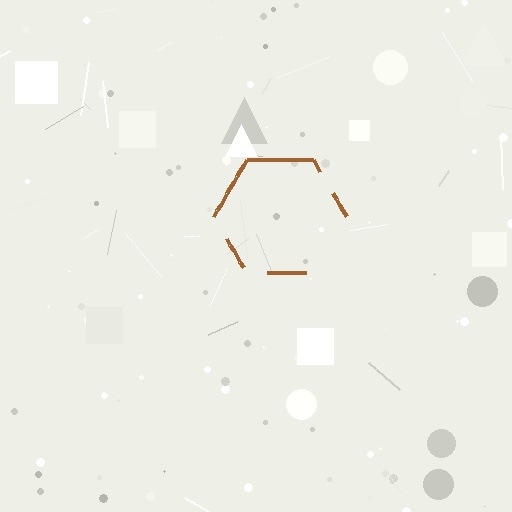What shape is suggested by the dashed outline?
The dashed outline suggests a hexagon.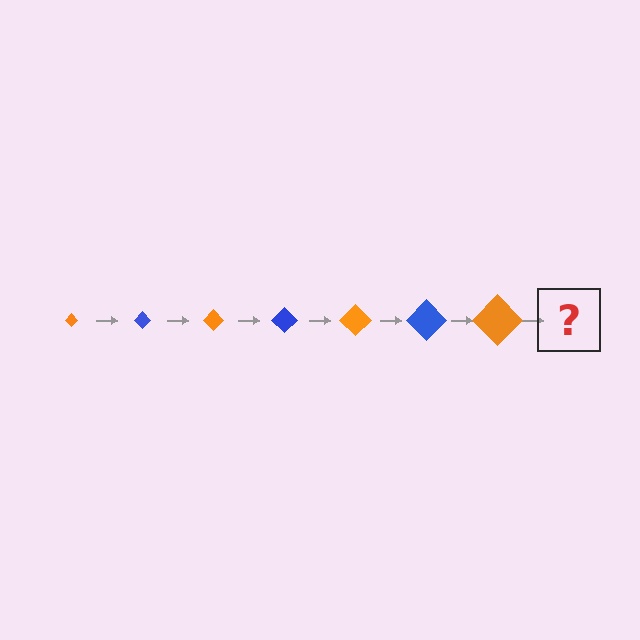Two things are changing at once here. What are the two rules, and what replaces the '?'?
The two rules are that the diamond grows larger each step and the color cycles through orange and blue. The '?' should be a blue diamond, larger than the previous one.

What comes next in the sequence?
The next element should be a blue diamond, larger than the previous one.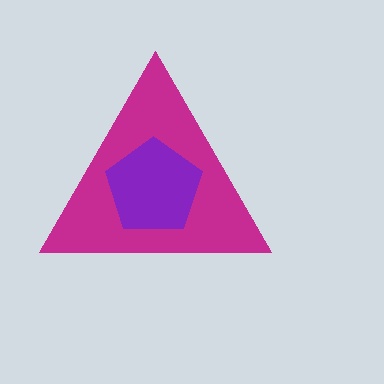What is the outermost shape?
The magenta triangle.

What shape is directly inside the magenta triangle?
The purple pentagon.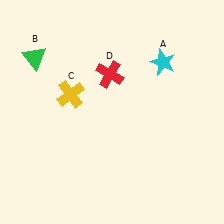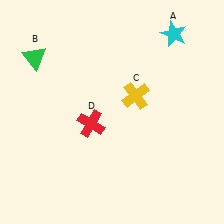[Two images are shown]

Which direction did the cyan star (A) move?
The cyan star (A) moved up.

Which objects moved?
The objects that moved are: the cyan star (A), the yellow cross (C), the red cross (D).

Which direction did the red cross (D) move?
The red cross (D) moved down.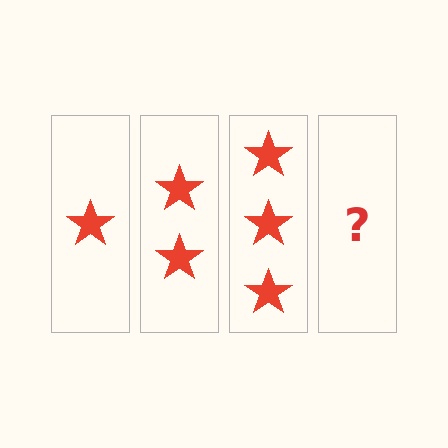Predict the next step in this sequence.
The next step is 4 stars.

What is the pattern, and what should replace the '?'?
The pattern is that each step adds one more star. The '?' should be 4 stars.